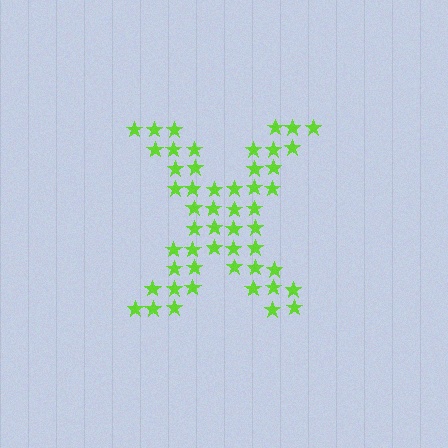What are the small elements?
The small elements are stars.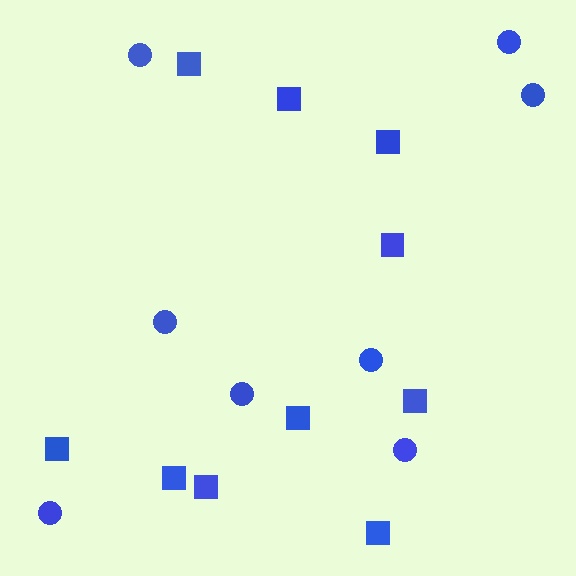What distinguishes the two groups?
There are 2 groups: one group of circles (8) and one group of squares (10).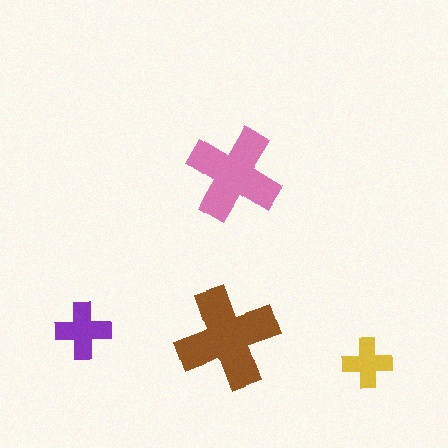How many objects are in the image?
There are 4 objects in the image.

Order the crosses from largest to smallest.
the brown one, the pink one, the purple one, the yellow one.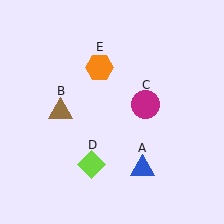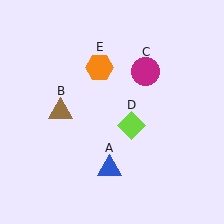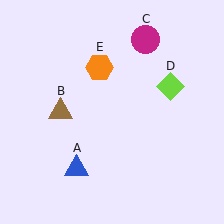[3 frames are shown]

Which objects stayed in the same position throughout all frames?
Brown triangle (object B) and orange hexagon (object E) remained stationary.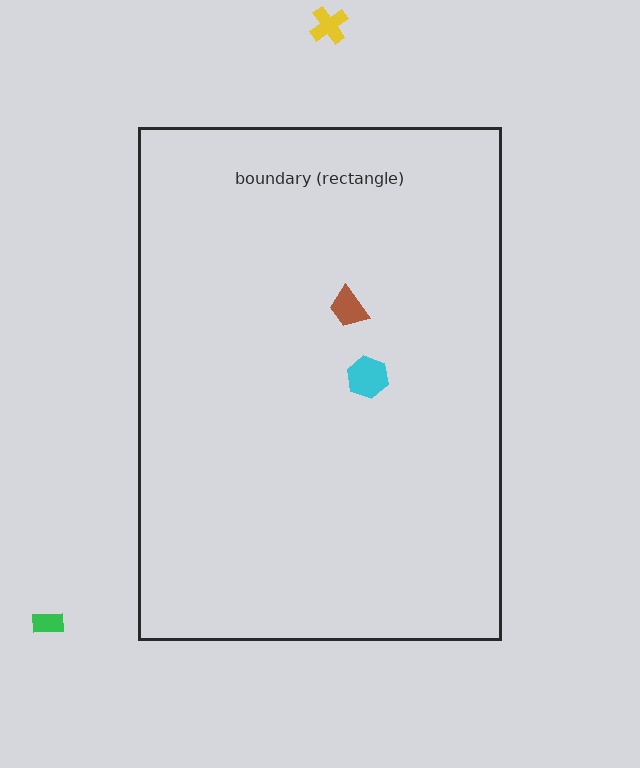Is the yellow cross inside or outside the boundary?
Outside.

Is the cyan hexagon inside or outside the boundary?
Inside.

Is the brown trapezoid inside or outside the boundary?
Inside.